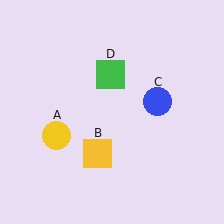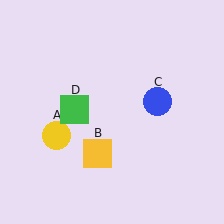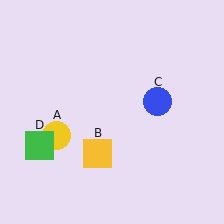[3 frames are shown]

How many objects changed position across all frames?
1 object changed position: green square (object D).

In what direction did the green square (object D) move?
The green square (object D) moved down and to the left.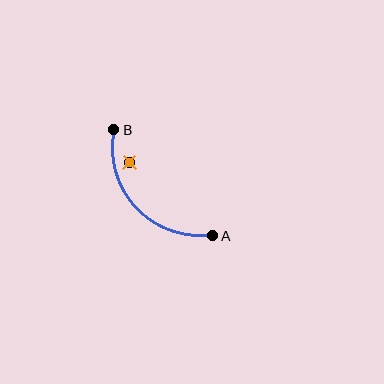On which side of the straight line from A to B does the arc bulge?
The arc bulges below and to the left of the straight line connecting A and B.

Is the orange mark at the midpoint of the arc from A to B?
No — the orange mark does not lie on the arc at all. It sits slightly inside the curve.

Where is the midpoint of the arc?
The arc midpoint is the point on the curve farthest from the straight line joining A and B. It sits below and to the left of that line.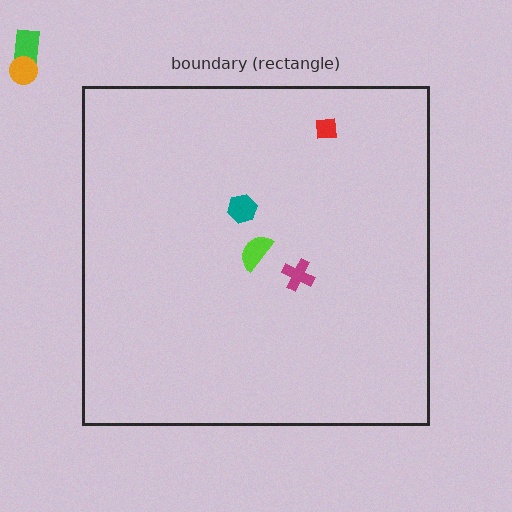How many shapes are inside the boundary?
4 inside, 2 outside.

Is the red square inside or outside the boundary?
Inside.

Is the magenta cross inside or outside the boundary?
Inside.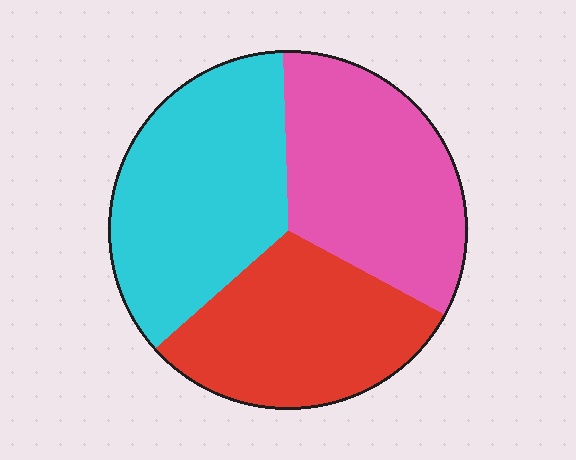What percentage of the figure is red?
Red covers around 30% of the figure.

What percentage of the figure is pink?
Pink covers 33% of the figure.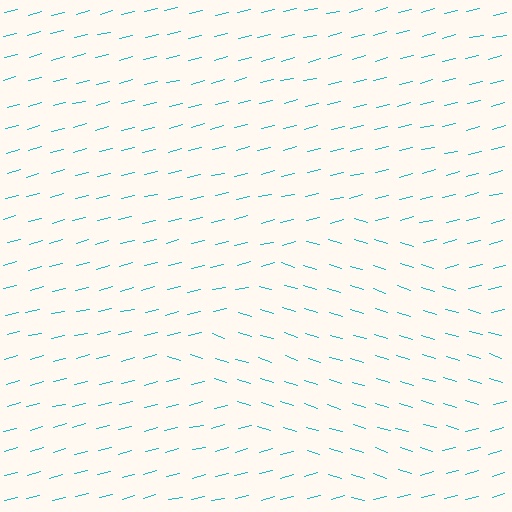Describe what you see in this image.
The image is filled with small cyan line segments. A diamond region in the image has lines oriented differently from the surrounding lines, creating a visible texture boundary.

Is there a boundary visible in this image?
Yes, there is a texture boundary formed by a change in line orientation.